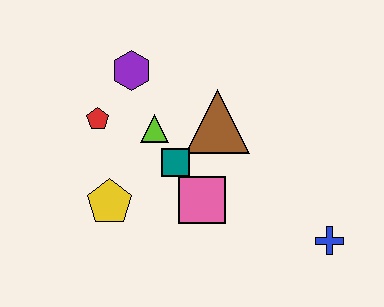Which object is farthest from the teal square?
The blue cross is farthest from the teal square.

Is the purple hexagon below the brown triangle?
No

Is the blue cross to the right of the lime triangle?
Yes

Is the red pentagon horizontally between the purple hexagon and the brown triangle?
No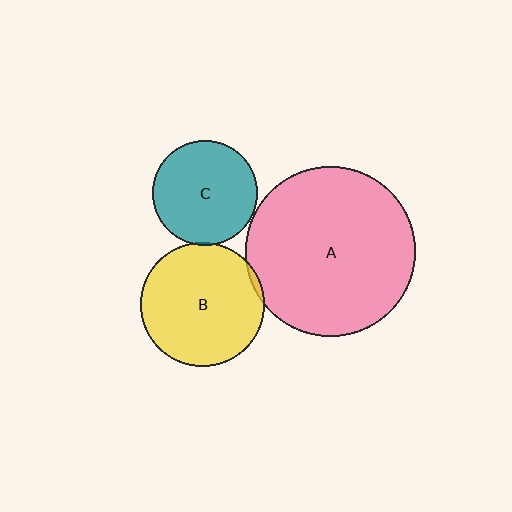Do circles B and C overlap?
Yes.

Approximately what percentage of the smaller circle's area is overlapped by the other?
Approximately 5%.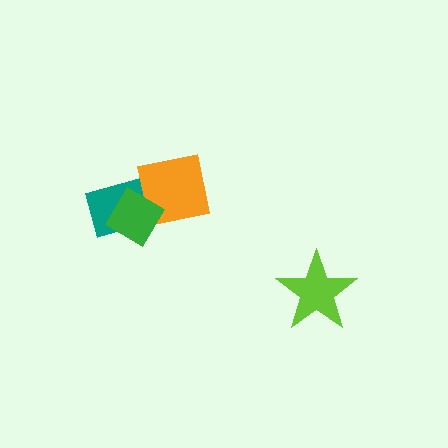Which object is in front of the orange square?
The green diamond is in front of the orange square.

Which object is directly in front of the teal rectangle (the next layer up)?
The orange square is directly in front of the teal rectangle.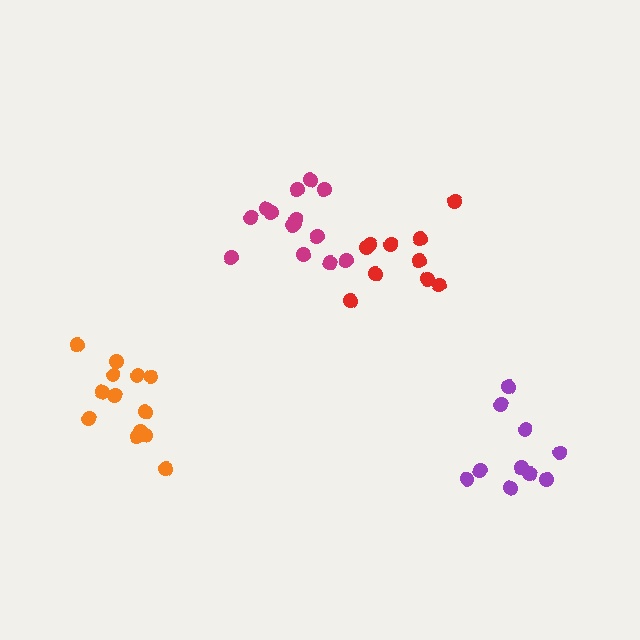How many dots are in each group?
Group 1: 13 dots, Group 2: 14 dots, Group 3: 10 dots, Group 4: 10 dots (47 total).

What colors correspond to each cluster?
The clusters are colored: orange, magenta, red, purple.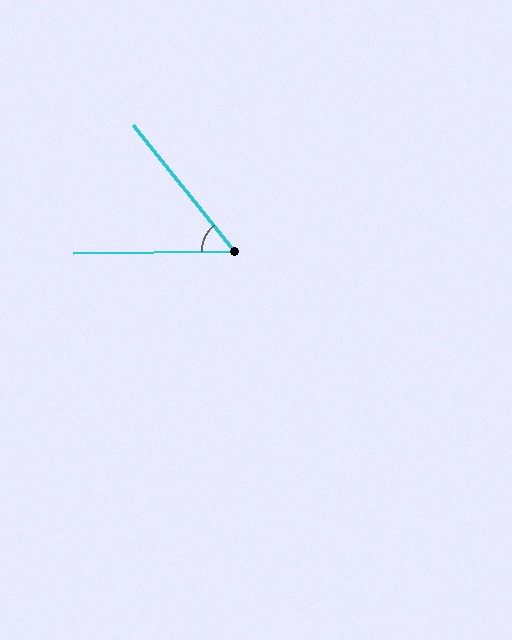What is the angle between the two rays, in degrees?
Approximately 52 degrees.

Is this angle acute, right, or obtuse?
It is acute.